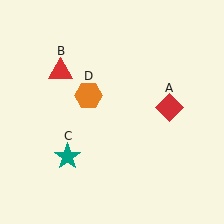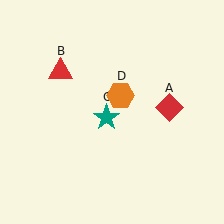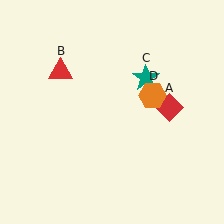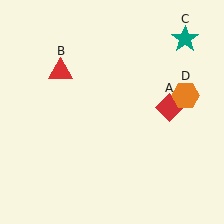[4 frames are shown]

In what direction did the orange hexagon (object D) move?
The orange hexagon (object D) moved right.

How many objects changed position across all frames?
2 objects changed position: teal star (object C), orange hexagon (object D).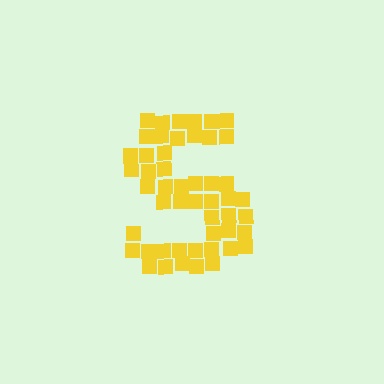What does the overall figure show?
The overall figure shows the letter S.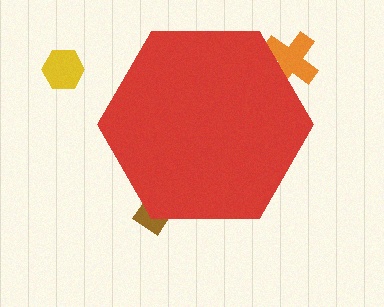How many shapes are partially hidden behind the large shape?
2 shapes are partially hidden.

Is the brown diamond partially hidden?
Yes, the brown diamond is partially hidden behind the red hexagon.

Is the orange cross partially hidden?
Yes, the orange cross is partially hidden behind the red hexagon.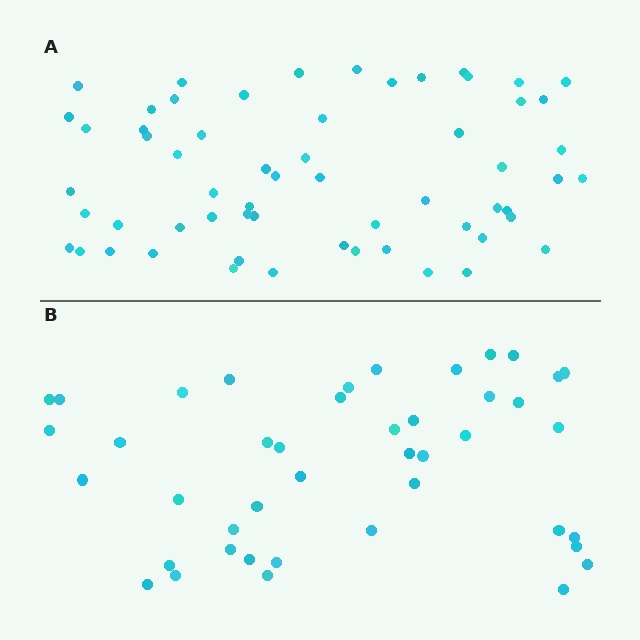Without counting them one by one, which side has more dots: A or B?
Region A (the top region) has more dots.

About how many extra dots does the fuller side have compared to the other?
Region A has approximately 15 more dots than region B.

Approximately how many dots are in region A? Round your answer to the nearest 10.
About 60 dots.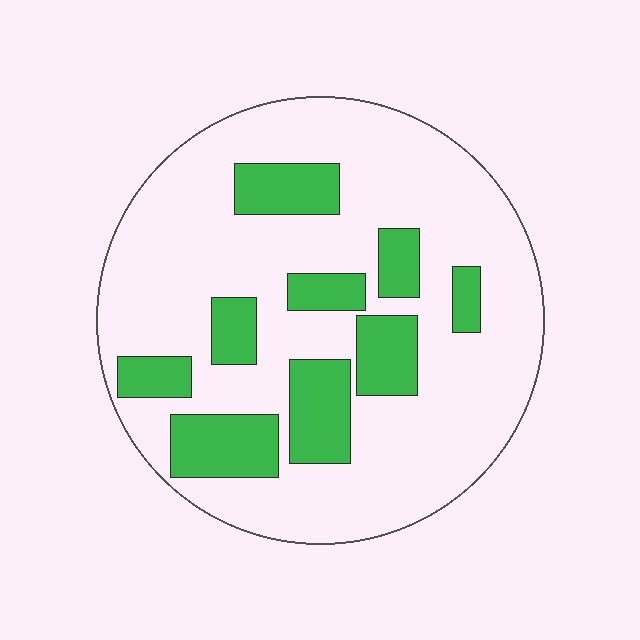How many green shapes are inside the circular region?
9.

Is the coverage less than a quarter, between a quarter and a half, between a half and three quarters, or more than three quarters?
Less than a quarter.